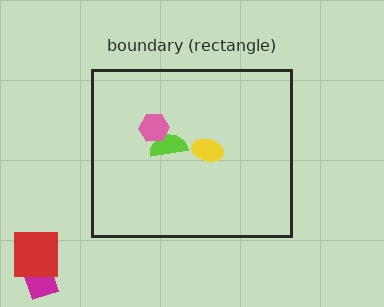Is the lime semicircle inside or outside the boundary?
Inside.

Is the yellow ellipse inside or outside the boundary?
Inside.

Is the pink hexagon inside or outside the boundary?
Inside.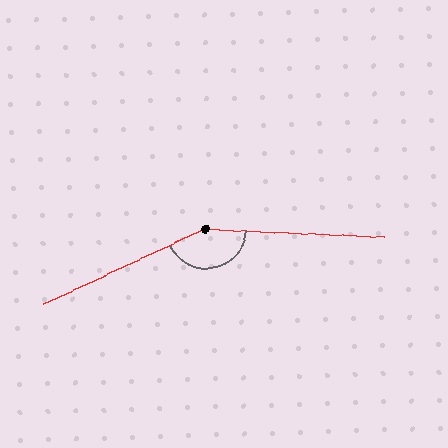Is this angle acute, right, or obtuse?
It is obtuse.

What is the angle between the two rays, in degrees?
Approximately 152 degrees.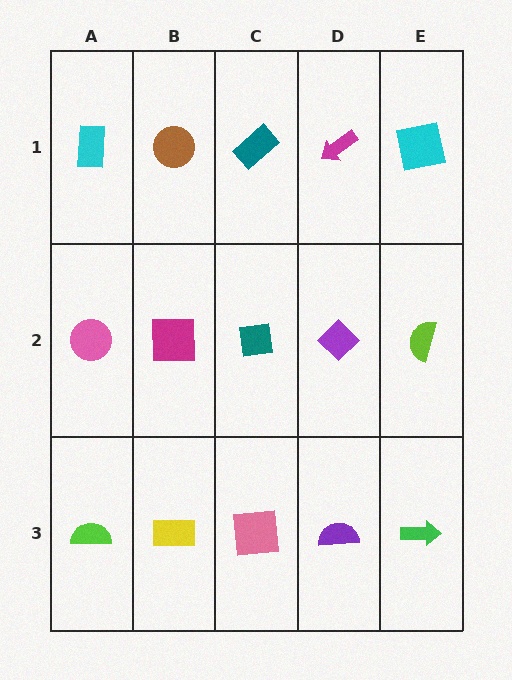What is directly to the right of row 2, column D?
A lime semicircle.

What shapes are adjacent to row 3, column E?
A lime semicircle (row 2, column E), a purple semicircle (row 3, column D).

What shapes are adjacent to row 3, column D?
A purple diamond (row 2, column D), a pink square (row 3, column C), a green arrow (row 3, column E).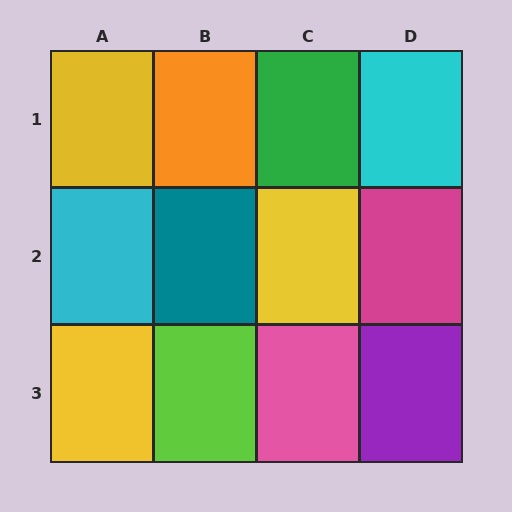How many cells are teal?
1 cell is teal.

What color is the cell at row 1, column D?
Cyan.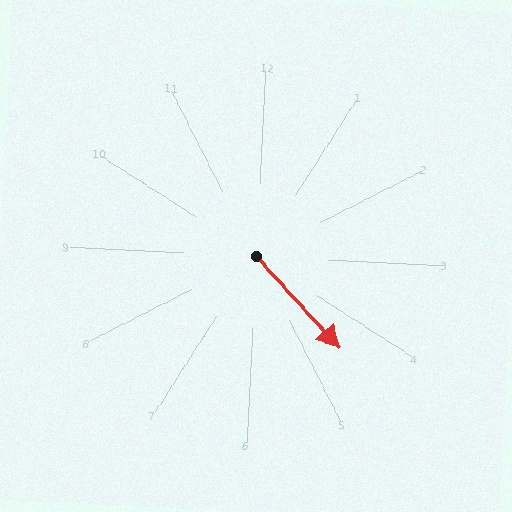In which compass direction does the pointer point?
Southeast.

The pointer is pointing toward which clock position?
Roughly 5 o'clock.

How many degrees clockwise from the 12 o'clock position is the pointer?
Approximately 135 degrees.